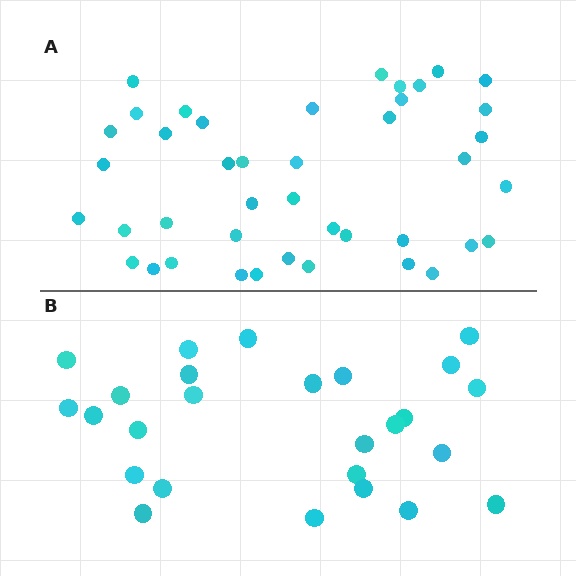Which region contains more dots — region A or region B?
Region A (the top region) has more dots.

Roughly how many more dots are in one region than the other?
Region A has approximately 15 more dots than region B.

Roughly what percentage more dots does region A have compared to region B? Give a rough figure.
About 60% more.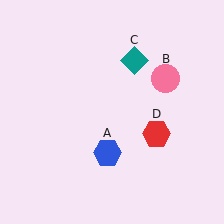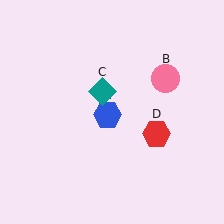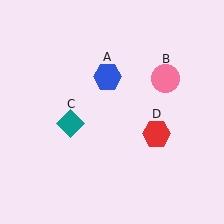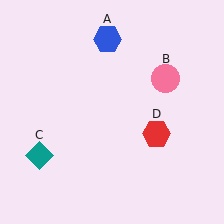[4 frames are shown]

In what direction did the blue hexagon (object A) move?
The blue hexagon (object A) moved up.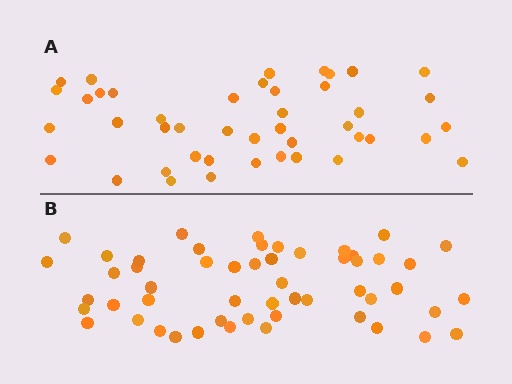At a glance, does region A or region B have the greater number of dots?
Region B (the bottom region) has more dots.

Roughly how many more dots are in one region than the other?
Region B has roughly 8 or so more dots than region A.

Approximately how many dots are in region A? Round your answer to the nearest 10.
About 40 dots. (The exact count is 44, which rounds to 40.)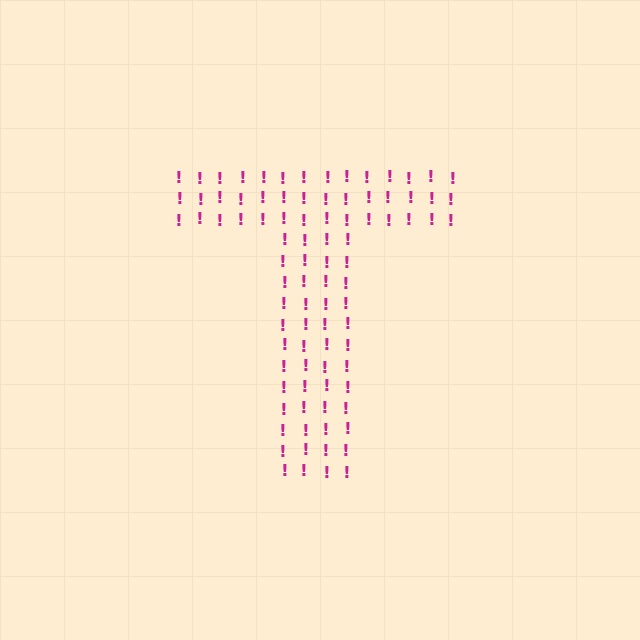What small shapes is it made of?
It is made of small exclamation marks.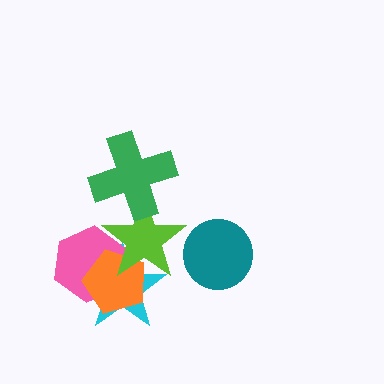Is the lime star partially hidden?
Yes, it is partially covered by another shape.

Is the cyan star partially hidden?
Yes, it is partially covered by another shape.